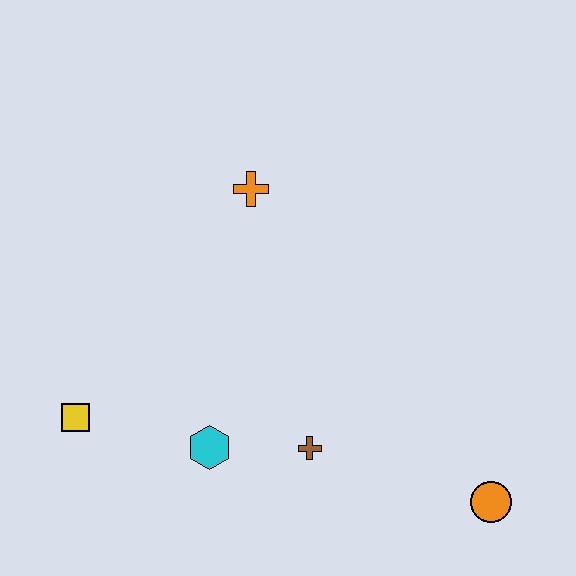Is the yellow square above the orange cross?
No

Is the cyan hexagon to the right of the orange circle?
No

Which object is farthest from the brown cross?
The orange cross is farthest from the brown cross.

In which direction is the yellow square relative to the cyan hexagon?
The yellow square is to the left of the cyan hexagon.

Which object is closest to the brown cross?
The cyan hexagon is closest to the brown cross.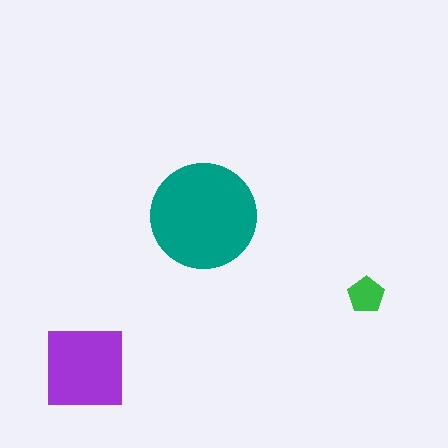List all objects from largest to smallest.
The teal circle, the purple square, the green pentagon.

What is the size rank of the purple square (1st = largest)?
2nd.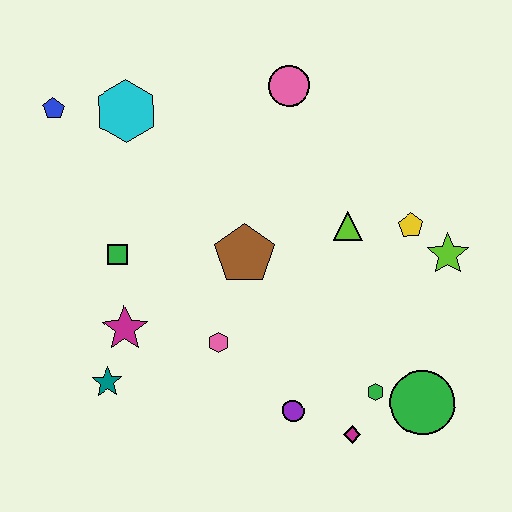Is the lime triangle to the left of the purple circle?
No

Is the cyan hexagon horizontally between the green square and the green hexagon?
Yes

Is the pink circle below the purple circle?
No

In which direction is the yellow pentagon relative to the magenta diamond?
The yellow pentagon is above the magenta diamond.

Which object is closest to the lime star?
The yellow pentagon is closest to the lime star.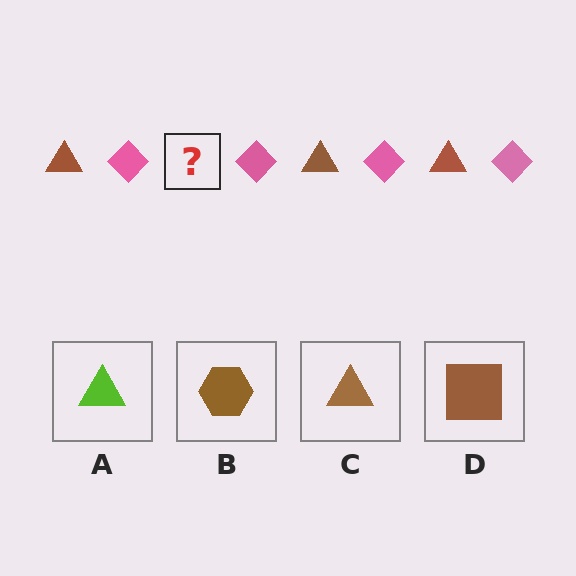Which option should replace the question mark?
Option C.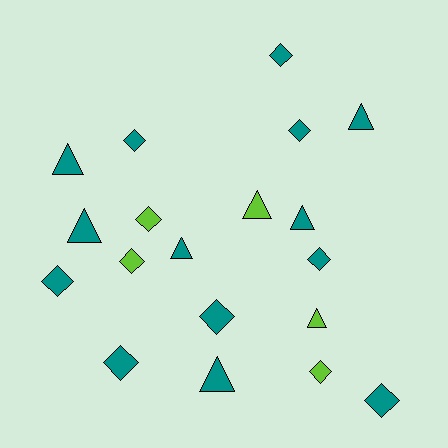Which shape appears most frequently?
Diamond, with 11 objects.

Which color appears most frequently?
Teal, with 14 objects.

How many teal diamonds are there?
There are 8 teal diamonds.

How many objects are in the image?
There are 19 objects.